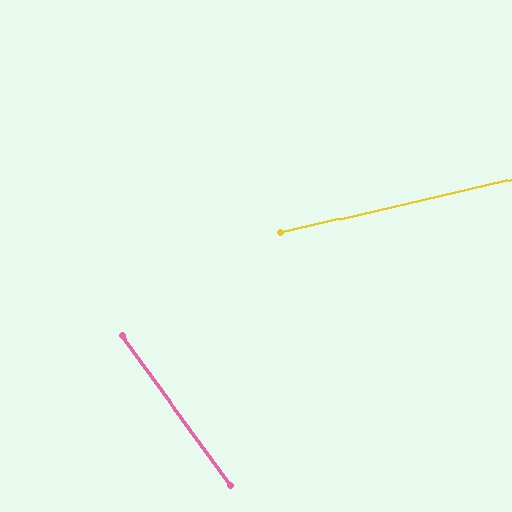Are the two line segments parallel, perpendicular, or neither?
Neither parallel nor perpendicular — they differ by about 67°.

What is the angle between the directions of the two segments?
Approximately 67 degrees.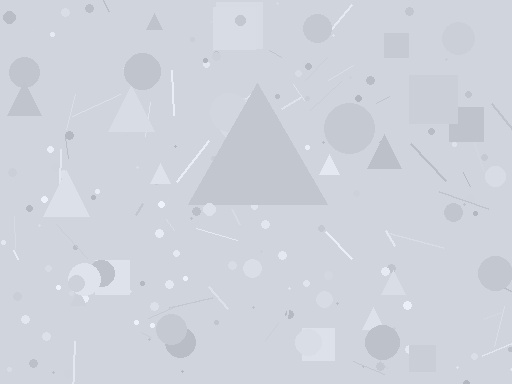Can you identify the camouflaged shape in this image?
The camouflaged shape is a triangle.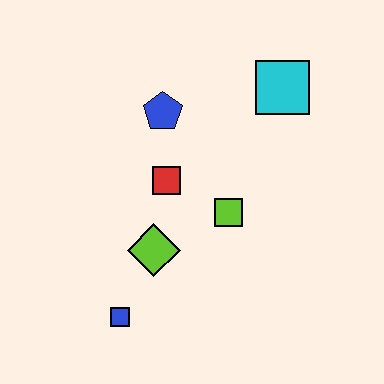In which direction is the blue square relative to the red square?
The blue square is below the red square.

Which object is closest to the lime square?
The red square is closest to the lime square.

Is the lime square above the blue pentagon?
No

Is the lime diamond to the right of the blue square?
Yes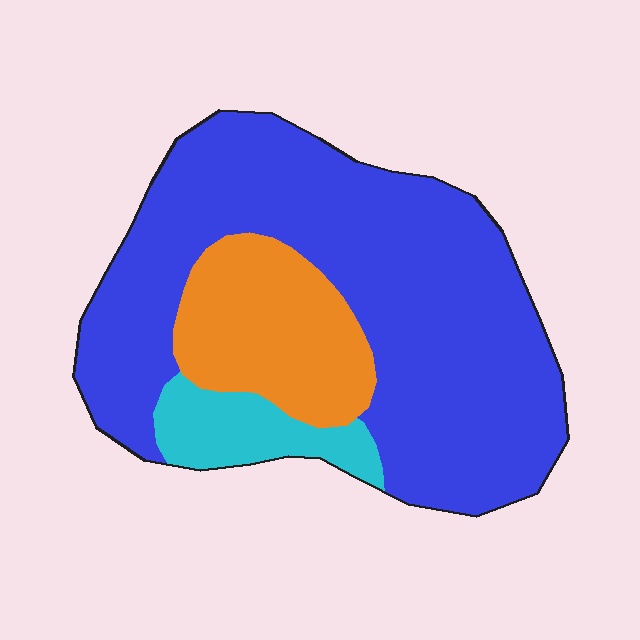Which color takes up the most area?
Blue, at roughly 70%.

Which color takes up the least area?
Cyan, at roughly 10%.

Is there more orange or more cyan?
Orange.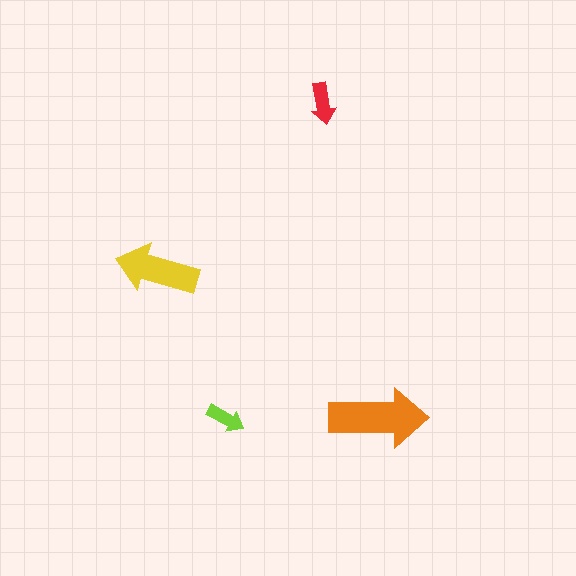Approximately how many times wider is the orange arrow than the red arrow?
About 2.5 times wider.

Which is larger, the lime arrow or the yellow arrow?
The yellow one.